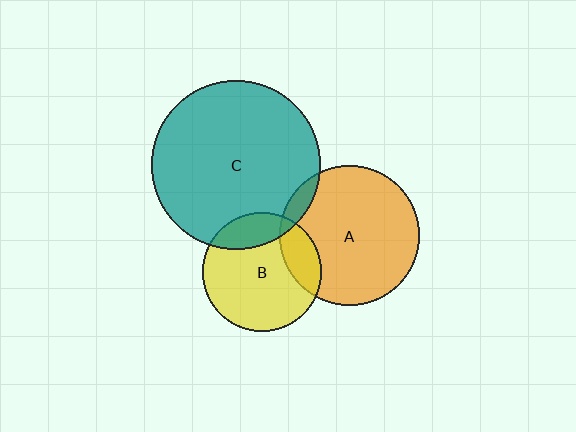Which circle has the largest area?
Circle C (teal).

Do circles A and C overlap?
Yes.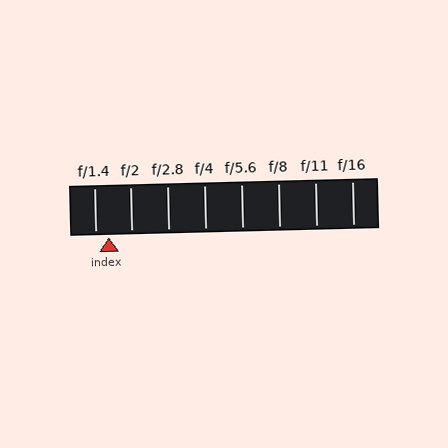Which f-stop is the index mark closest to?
The index mark is closest to f/1.4.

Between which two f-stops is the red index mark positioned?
The index mark is between f/1.4 and f/2.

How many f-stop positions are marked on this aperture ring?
There are 8 f-stop positions marked.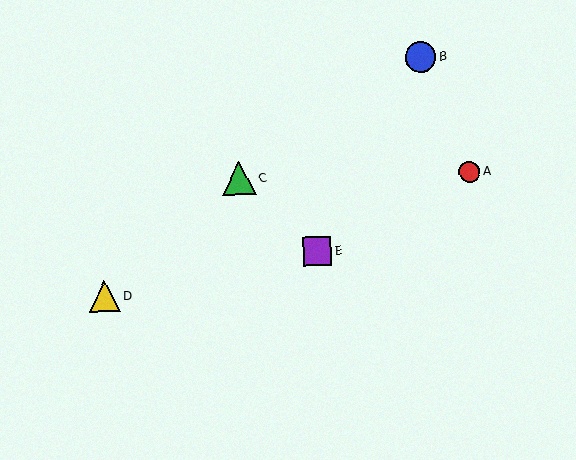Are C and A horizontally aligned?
Yes, both are at y≈179.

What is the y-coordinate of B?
Object B is at y≈57.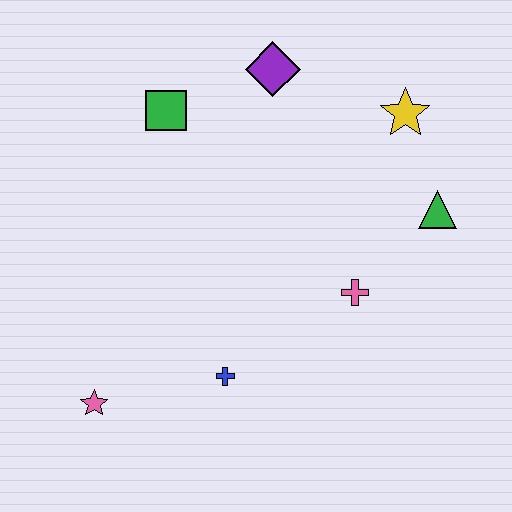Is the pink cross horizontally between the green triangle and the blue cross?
Yes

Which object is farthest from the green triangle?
The pink star is farthest from the green triangle.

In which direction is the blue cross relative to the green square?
The blue cross is below the green square.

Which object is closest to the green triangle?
The yellow star is closest to the green triangle.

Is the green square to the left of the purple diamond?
Yes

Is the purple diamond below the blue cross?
No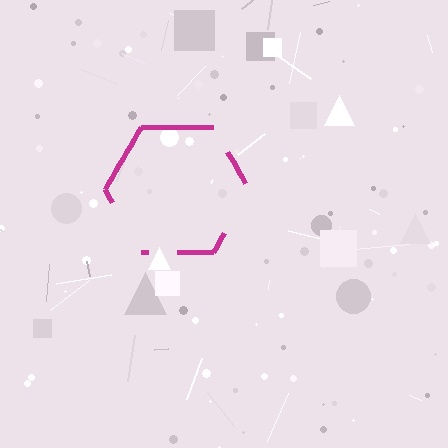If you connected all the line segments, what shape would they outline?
They would outline a hexagon.